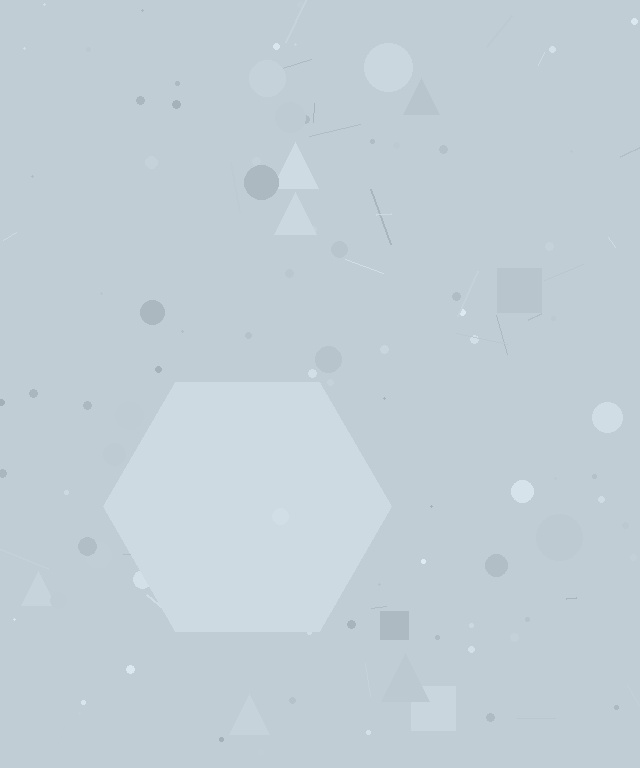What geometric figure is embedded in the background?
A hexagon is embedded in the background.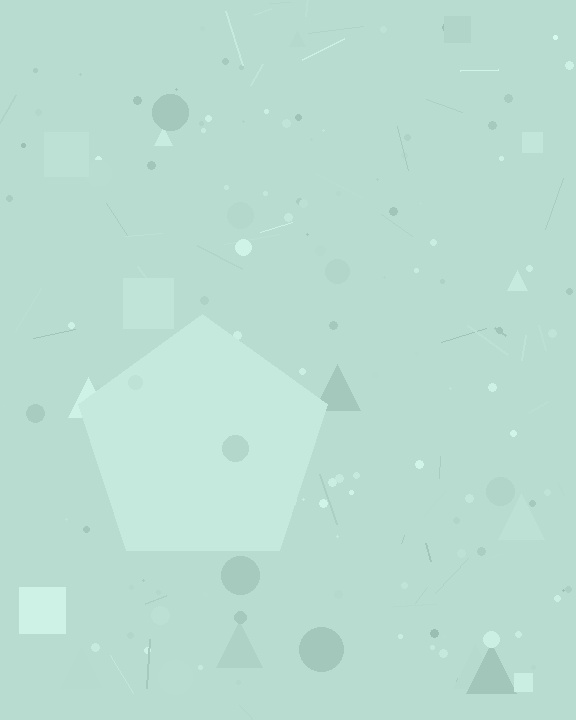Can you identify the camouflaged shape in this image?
The camouflaged shape is a pentagon.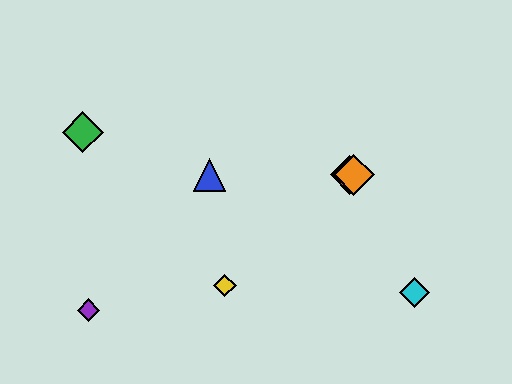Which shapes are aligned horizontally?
The red diamond, the blue triangle, the orange diamond are aligned horizontally.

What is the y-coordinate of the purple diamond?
The purple diamond is at y≈310.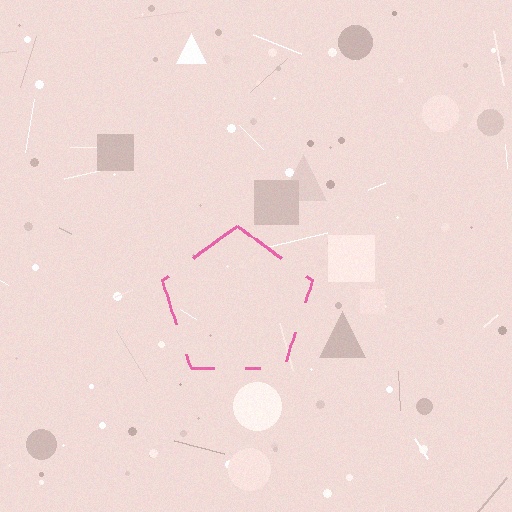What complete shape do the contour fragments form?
The contour fragments form a pentagon.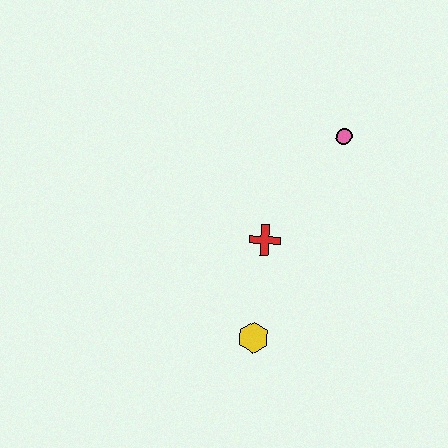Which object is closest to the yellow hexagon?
The red cross is closest to the yellow hexagon.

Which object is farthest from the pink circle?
The yellow hexagon is farthest from the pink circle.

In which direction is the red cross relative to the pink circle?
The red cross is below the pink circle.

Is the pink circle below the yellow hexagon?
No